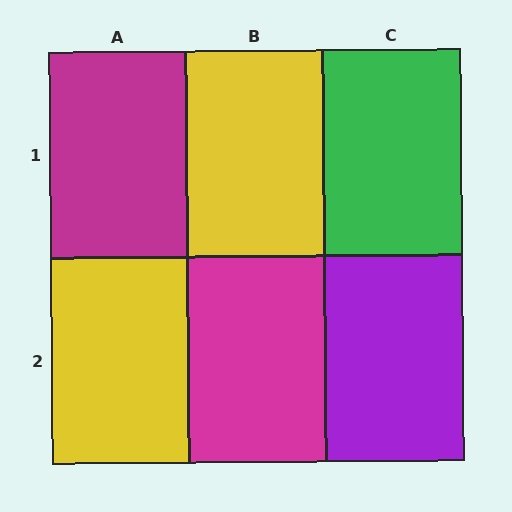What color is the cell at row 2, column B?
Magenta.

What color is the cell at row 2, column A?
Yellow.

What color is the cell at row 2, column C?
Purple.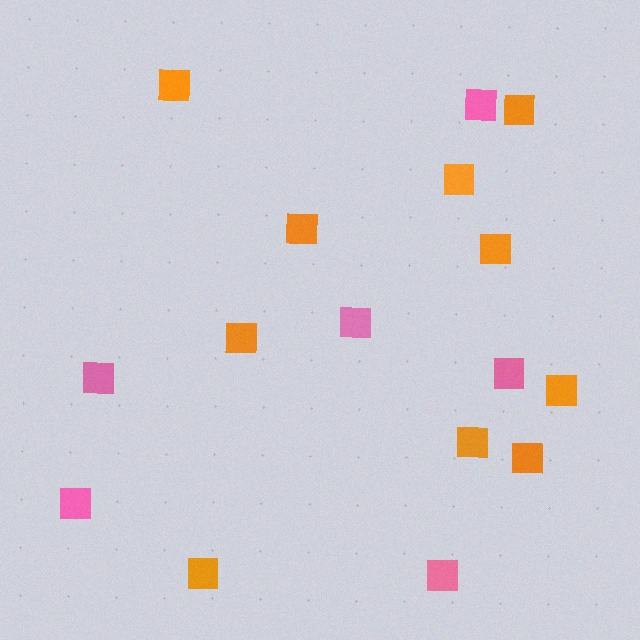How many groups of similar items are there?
There are 2 groups: one group of pink squares (6) and one group of orange squares (10).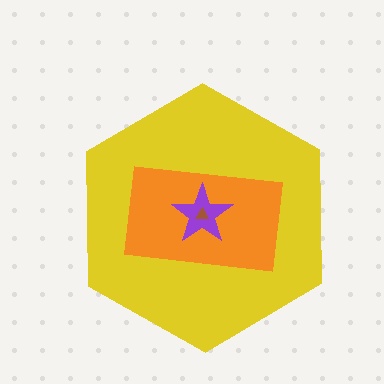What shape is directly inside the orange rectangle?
The purple star.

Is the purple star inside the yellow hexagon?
Yes.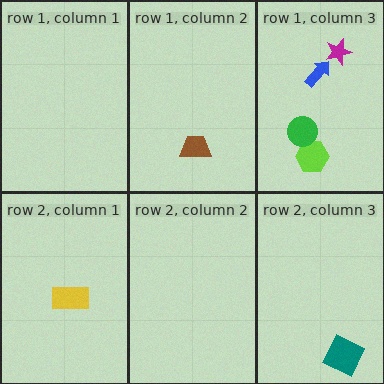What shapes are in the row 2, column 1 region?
The yellow rectangle.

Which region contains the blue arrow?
The row 1, column 3 region.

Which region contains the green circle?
The row 1, column 3 region.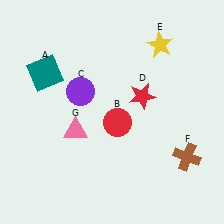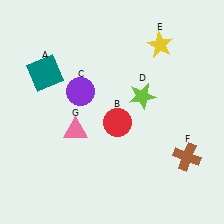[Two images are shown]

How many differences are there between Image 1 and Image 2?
There is 1 difference between the two images.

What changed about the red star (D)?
In Image 1, D is red. In Image 2, it changed to lime.